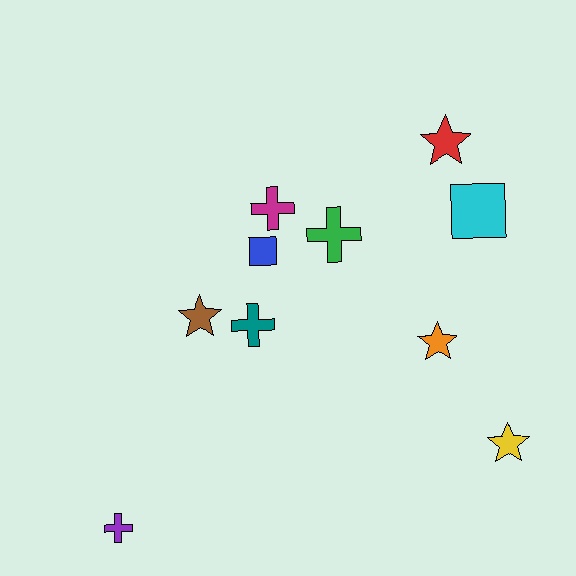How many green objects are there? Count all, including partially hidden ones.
There is 1 green object.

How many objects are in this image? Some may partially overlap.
There are 10 objects.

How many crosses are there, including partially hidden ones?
There are 4 crosses.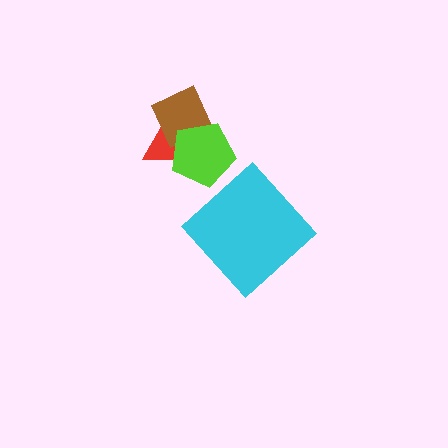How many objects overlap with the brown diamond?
2 objects overlap with the brown diamond.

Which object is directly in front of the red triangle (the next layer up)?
The brown diamond is directly in front of the red triangle.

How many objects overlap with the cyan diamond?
0 objects overlap with the cyan diamond.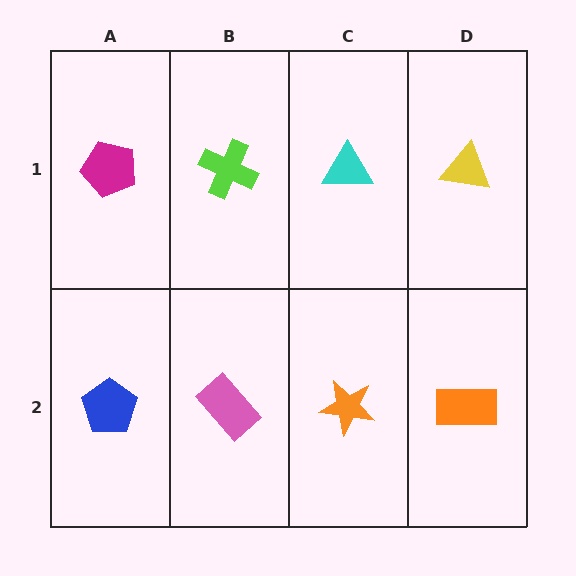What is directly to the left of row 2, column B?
A blue pentagon.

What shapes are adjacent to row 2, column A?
A magenta pentagon (row 1, column A), a pink rectangle (row 2, column B).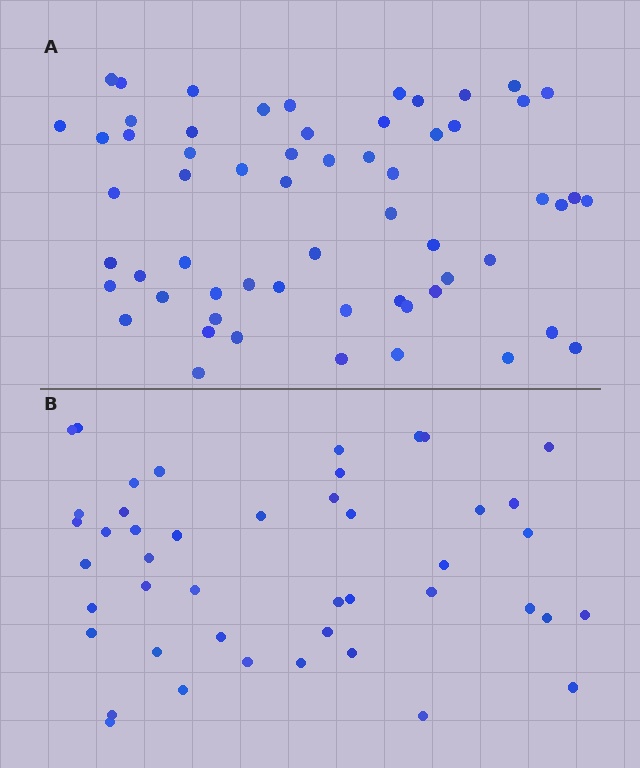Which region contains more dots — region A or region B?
Region A (the top region) has more dots.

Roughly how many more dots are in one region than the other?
Region A has approximately 15 more dots than region B.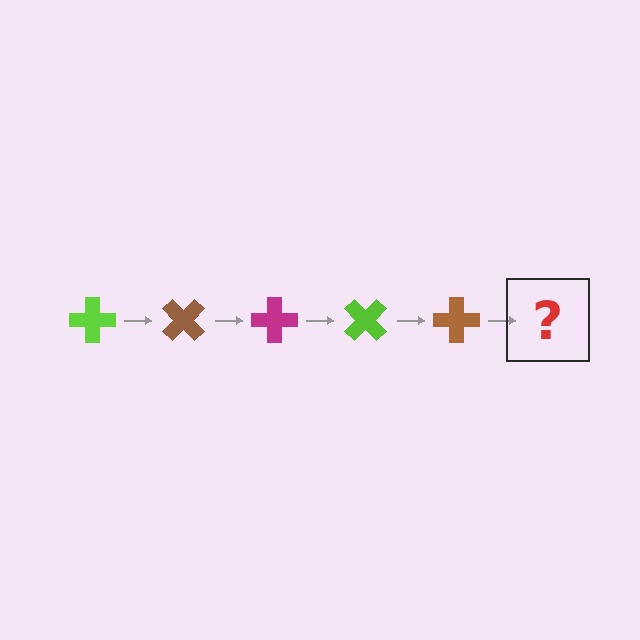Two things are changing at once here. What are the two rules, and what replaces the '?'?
The two rules are that it rotates 45 degrees each step and the color cycles through lime, brown, and magenta. The '?' should be a magenta cross, rotated 225 degrees from the start.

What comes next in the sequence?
The next element should be a magenta cross, rotated 225 degrees from the start.